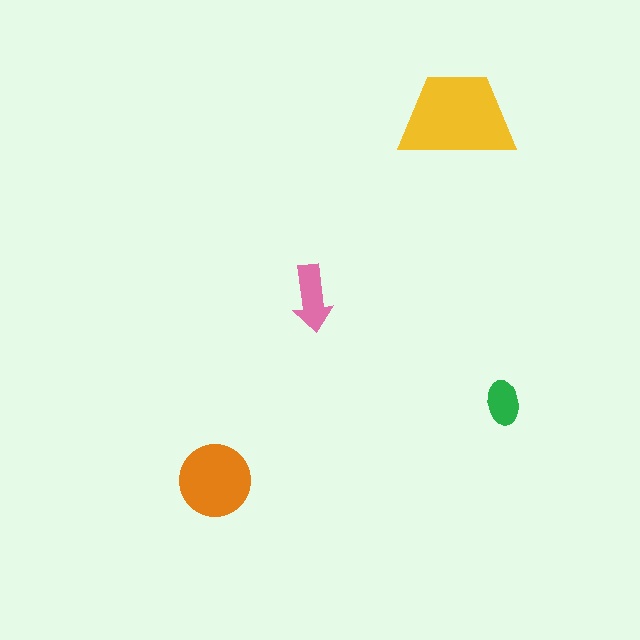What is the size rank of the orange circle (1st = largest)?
2nd.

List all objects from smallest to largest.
The green ellipse, the pink arrow, the orange circle, the yellow trapezoid.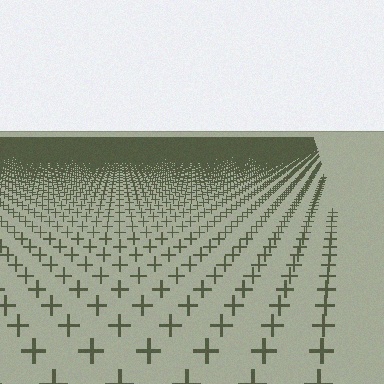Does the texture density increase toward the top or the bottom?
Density increases toward the top.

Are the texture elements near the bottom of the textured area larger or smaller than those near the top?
Larger. Near the bottom, elements are closer to the viewer and appear at a bigger on-screen size.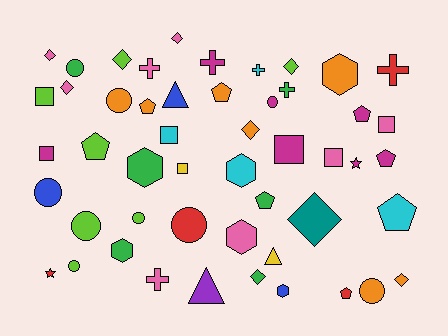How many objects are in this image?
There are 50 objects.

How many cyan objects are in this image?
There are 4 cyan objects.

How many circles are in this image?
There are 9 circles.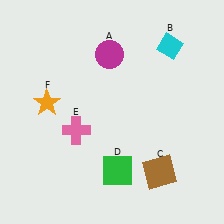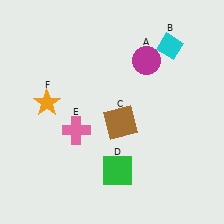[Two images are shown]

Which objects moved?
The objects that moved are: the magenta circle (A), the brown square (C).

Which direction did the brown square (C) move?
The brown square (C) moved up.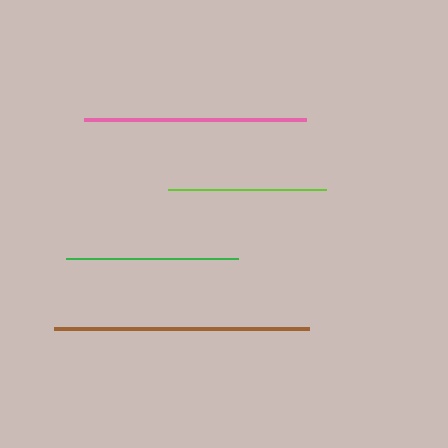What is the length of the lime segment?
The lime segment is approximately 158 pixels long.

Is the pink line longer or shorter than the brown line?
The brown line is longer than the pink line.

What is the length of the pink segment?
The pink segment is approximately 222 pixels long.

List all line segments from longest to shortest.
From longest to shortest: brown, pink, green, lime.